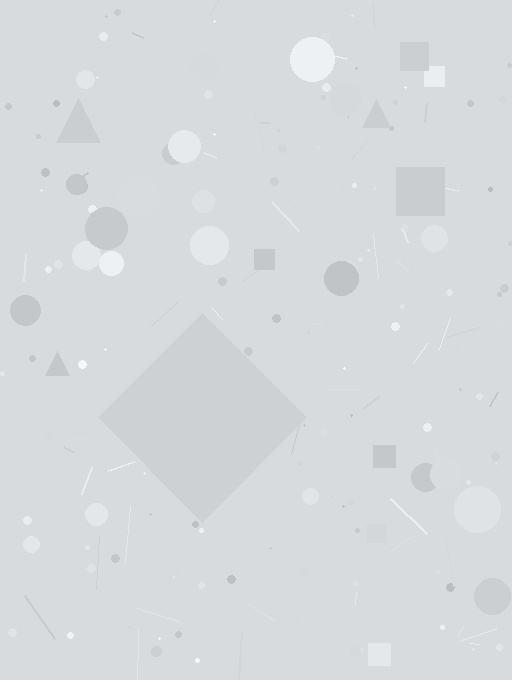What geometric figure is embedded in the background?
A diamond is embedded in the background.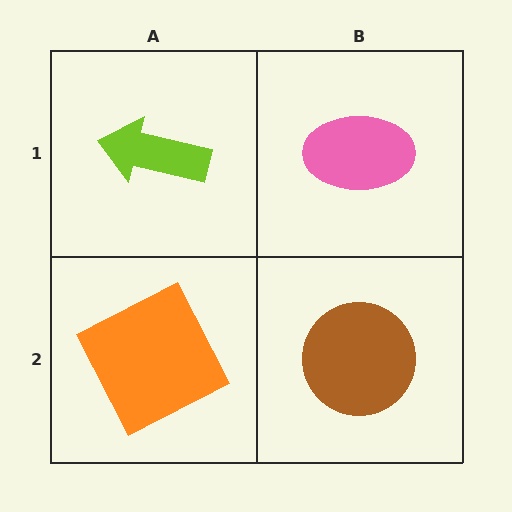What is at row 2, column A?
An orange square.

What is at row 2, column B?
A brown circle.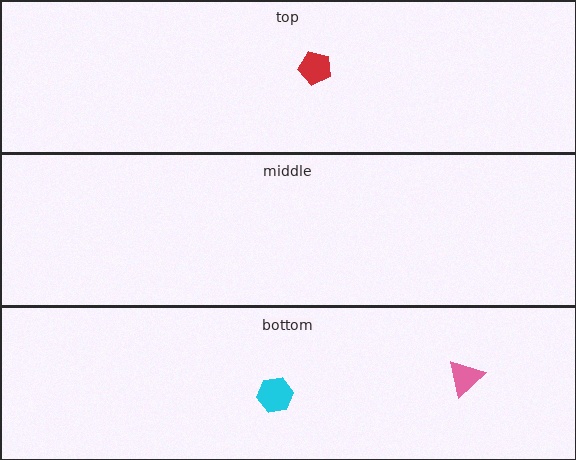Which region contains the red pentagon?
The top region.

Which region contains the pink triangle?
The bottom region.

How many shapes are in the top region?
1.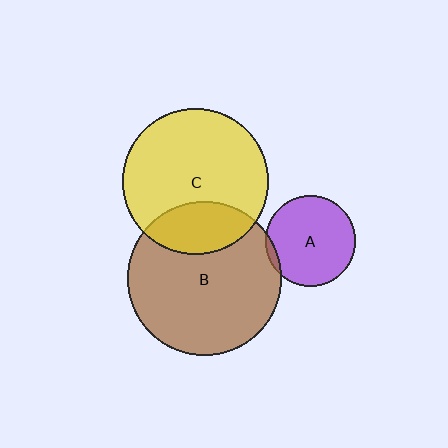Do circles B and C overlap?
Yes.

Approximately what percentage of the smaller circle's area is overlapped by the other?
Approximately 25%.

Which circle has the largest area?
Circle B (brown).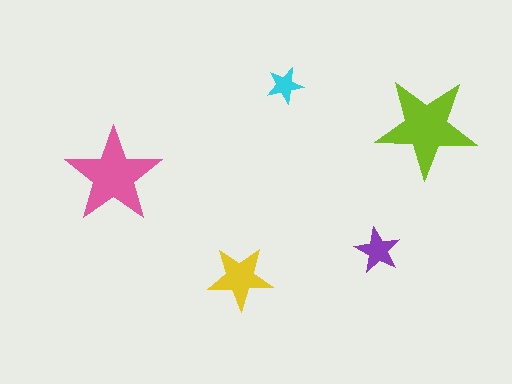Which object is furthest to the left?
The pink star is leftmost.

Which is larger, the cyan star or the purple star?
The purple one.